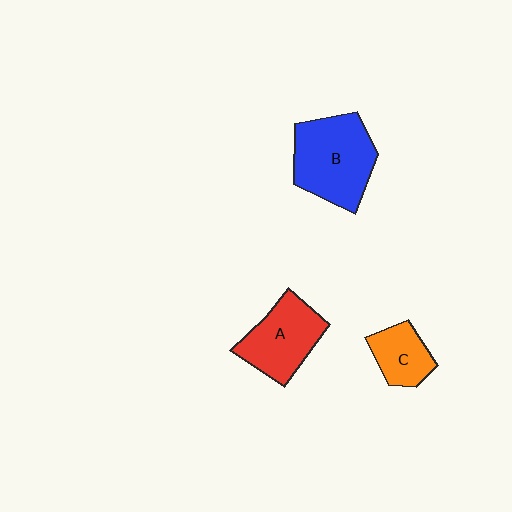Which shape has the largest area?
Shape B (blue).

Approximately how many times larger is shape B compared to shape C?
Approximately 2.1 times.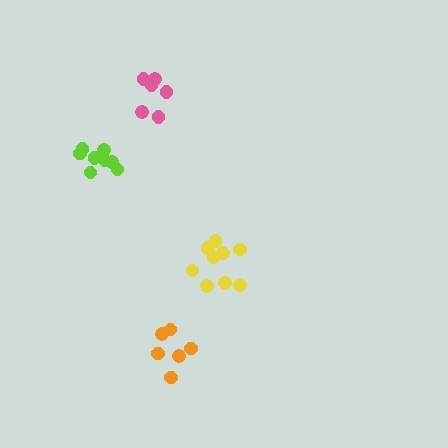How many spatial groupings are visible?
There are 4 spatial groupings.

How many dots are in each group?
Group 1: 6 dots, Group 2: 8 dots, Group 3: 9 dots, Group 4: 6 dots (29 total).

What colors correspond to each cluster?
The clusters are colored: pink, lime, yellow, orange.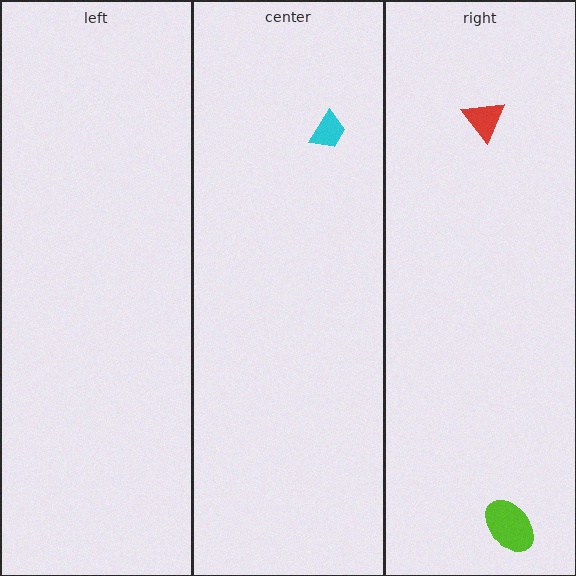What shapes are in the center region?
The cyan trapezoid.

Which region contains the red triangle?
The right region.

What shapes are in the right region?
The red triangle, the lime ellipse.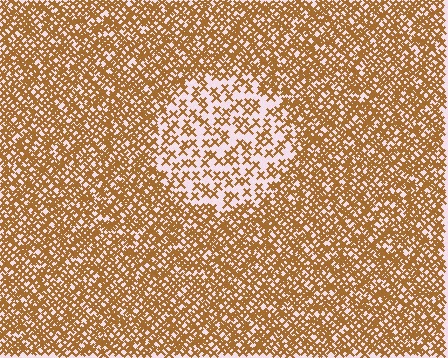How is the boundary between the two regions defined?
The boundary is defined by a change in element density (approximately 2.4x ratio). All elements are the same color, size, and shape.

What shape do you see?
I see a circle.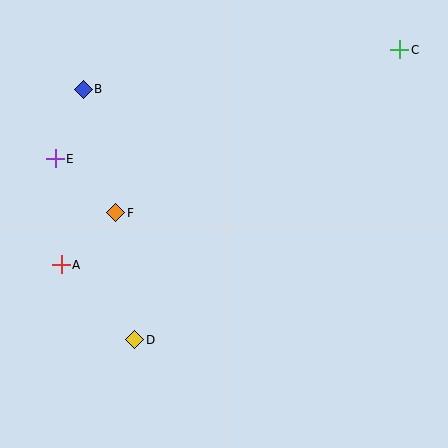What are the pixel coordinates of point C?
Point C is at (400, 50).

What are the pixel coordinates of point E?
Point E is at (55, 159).